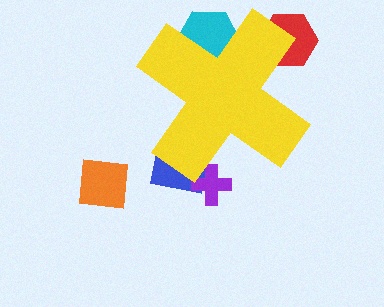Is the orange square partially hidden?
No, the orange square is fully visible.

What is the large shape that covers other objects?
A yellow cross.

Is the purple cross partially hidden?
Yes, the purple cross is partially hidden behind the yellow cross.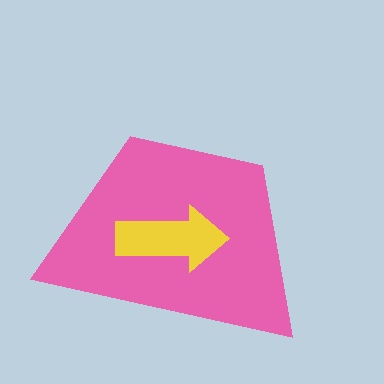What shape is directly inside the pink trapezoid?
The yellow arrow.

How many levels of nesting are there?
2.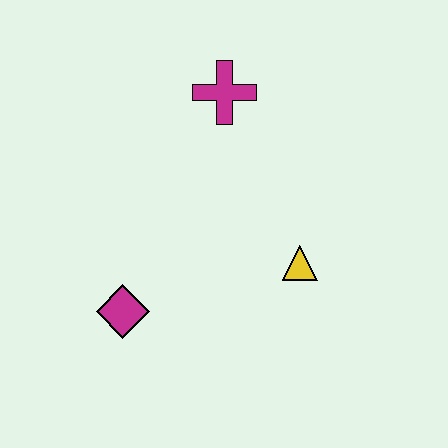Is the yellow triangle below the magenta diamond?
No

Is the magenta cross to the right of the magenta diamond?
Yes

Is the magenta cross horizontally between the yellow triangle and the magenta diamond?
Yes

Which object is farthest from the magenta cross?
The magenta diamond is farthest from the magenta cross.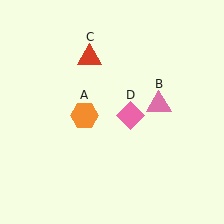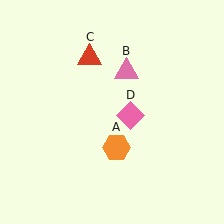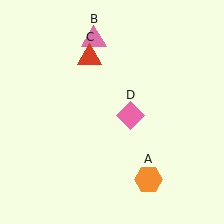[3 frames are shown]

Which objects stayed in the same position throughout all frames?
Red triangle (object C) and pink diamond (object D) remained stationary.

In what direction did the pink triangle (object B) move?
The pink triangle (object B) moved up and to the left.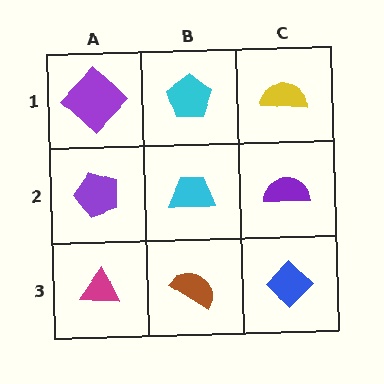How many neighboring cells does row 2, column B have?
4.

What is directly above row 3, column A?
A purple pentagon.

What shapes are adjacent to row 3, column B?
A cyan trapezoid (row 2, column B), a magenta triangle (row 3, column A), a blue diamond (row 3, column C).